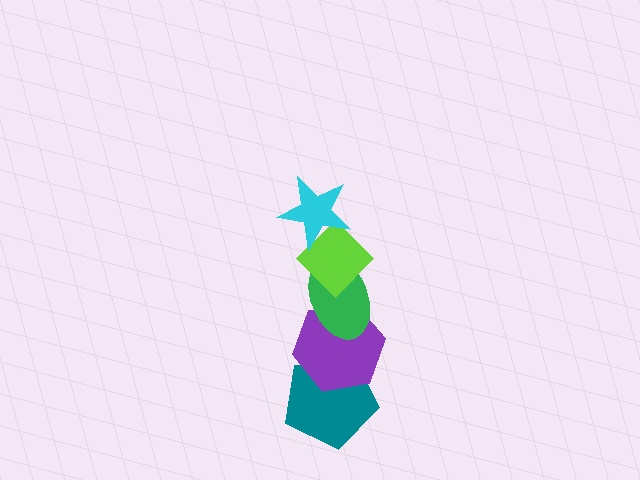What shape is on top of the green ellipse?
The lime diamond is on top of the green ellipse.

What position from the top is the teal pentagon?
The teal pentagon is 5th from the top.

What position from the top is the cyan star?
The cyan star is 1st from the top.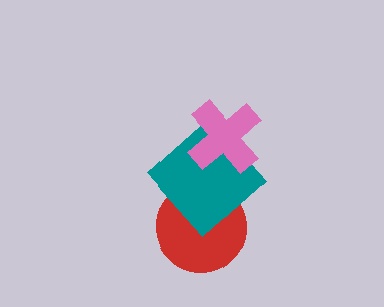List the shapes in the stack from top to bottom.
From top to bottom: the pink cross, the teal diamond, the red circle.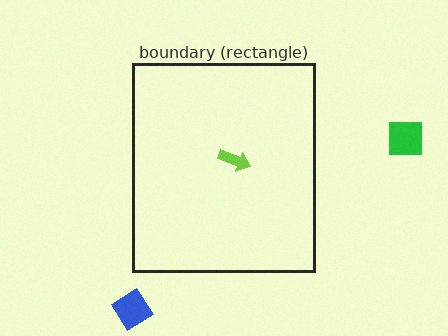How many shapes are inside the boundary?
1 inside, 2 outside.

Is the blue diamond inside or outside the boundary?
Outside.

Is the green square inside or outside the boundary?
Outside.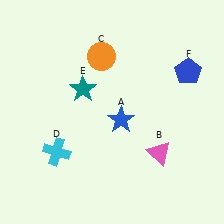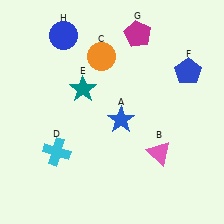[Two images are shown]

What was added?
A magenta pentagon (G), a blue circle (H) were added in Image 2.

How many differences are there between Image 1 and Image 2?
There are 2 differences between the two images.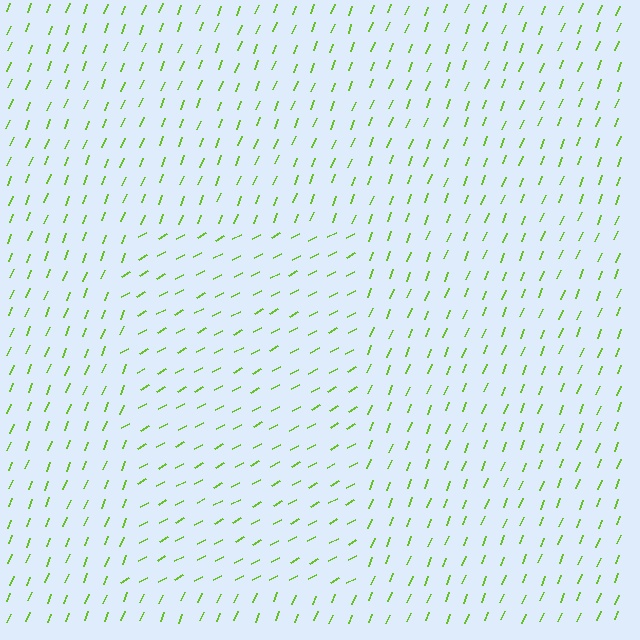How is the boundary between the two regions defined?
The boundary is defined purely by a change in line orientation (approximately 39 degrees difference). All lines are the same color and thickness.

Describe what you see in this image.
The image is filled with small lime line segments. A rectangle region in the image has lines oriented differently from the surrounding lines, creating a visible texture boundary.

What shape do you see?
I see a rectangle.